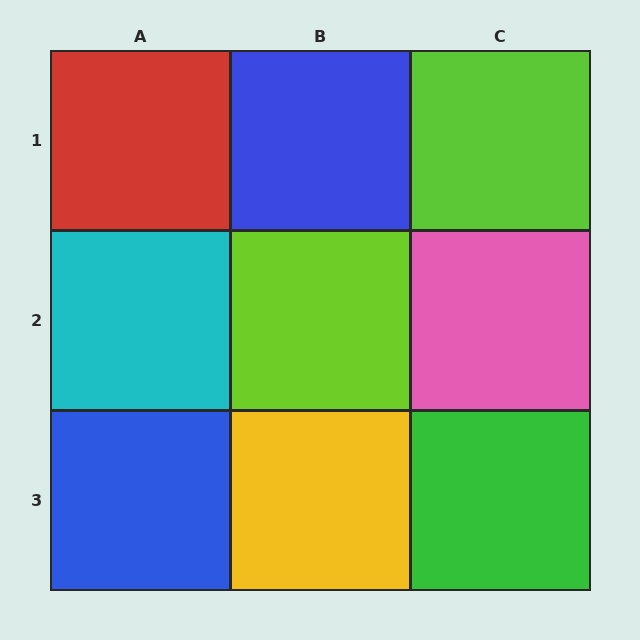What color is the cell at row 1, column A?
Red.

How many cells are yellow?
1 cell is yellow.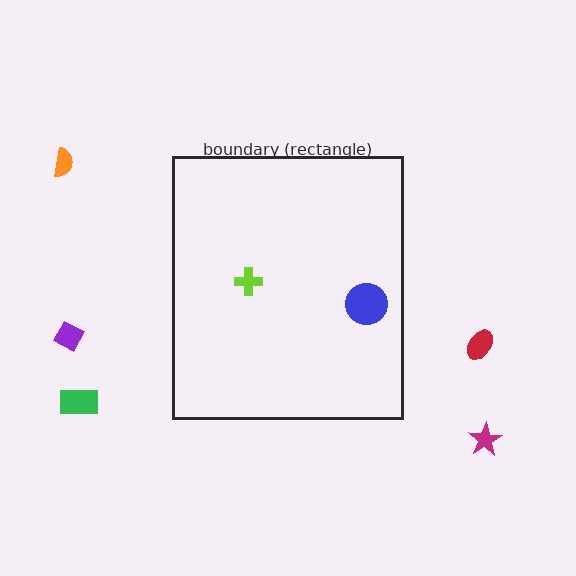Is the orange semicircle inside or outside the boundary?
Outside.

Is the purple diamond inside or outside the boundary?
Outside.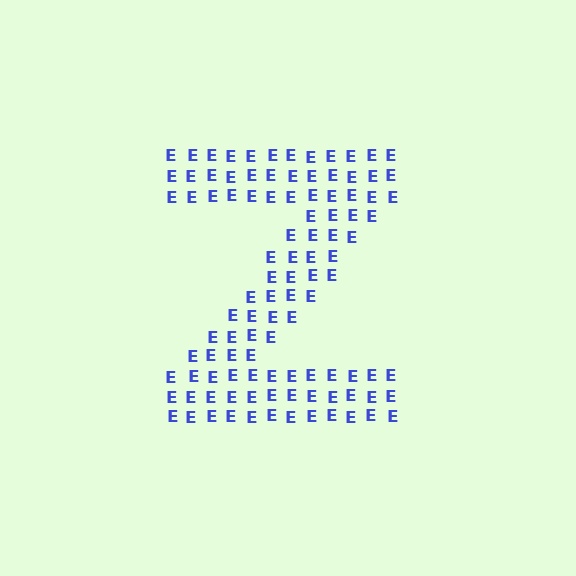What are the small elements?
The small elements are letter E's.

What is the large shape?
The large shape is the letter Z.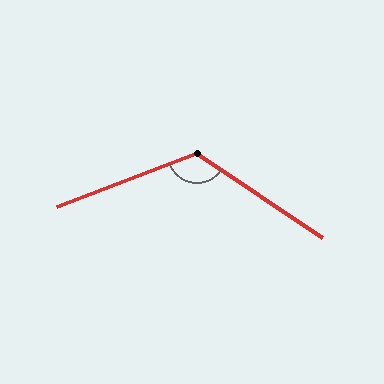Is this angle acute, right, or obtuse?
It is obtuse.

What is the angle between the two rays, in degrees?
Approximately 125 degrees.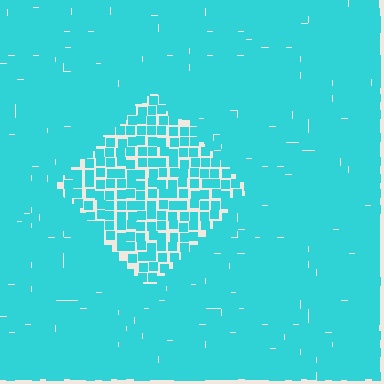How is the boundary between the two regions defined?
The boundary is defined by a change in element density (approximately 1.8x ratio). All elements are the same color, size, and shape.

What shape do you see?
I see a diamond.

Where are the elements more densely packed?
The elements are more densely packed outside the diamond boundary.